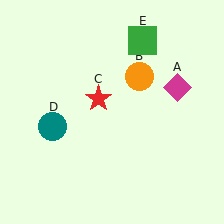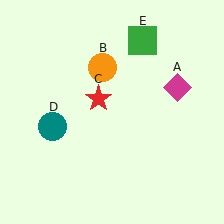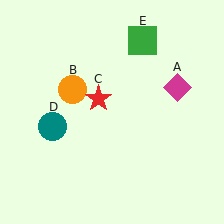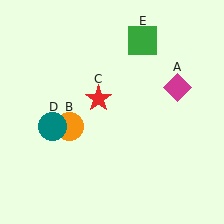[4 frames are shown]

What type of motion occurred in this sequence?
The orange circle (object B) rotated counterclockwise around the center of the scene.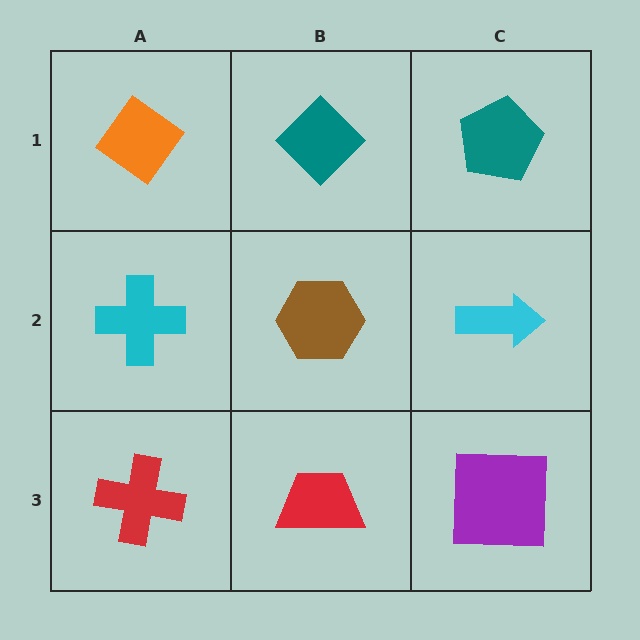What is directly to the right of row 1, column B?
A teal pentagon.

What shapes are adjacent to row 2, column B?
A teal diamond (row 1, column B), a red trapezoid (row 3, column B), a cyan cross (row 2, column A), a cyan arrow (row 2, column C).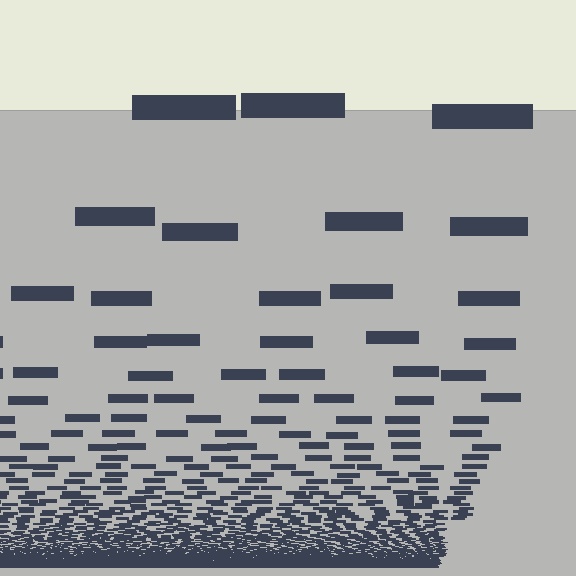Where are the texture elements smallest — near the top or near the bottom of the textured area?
Near the bottom.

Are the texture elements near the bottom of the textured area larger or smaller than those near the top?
Smaller. The gradient is inverted — elements near the bottom are smaller and denser.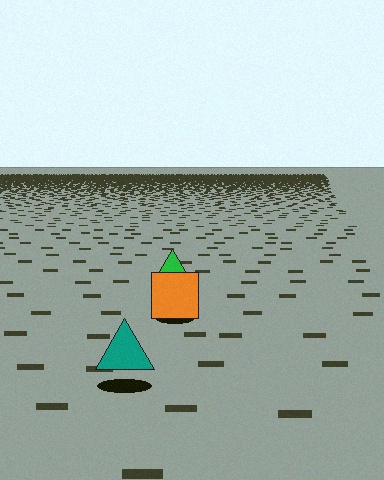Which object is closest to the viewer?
The teal triangle is closest. The texture marks near it are larger and more spread out.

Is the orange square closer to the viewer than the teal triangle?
No. The teal triangle is closer — you can tell from the texture gradient: the ground texture is coarser near it.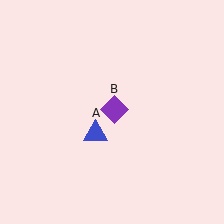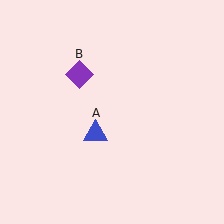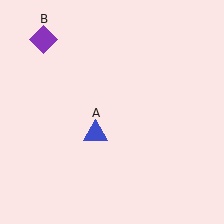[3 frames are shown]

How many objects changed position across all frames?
1 object changed position: purple diamond (object B).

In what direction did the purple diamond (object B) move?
The purple diamond (object B) moved up and to the left.